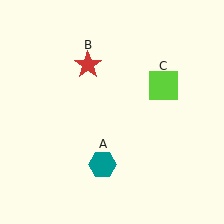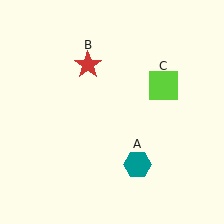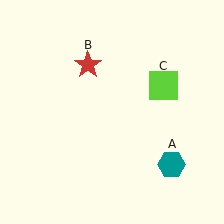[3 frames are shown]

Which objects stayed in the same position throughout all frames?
Red star (object B) and lime square (object C) remained stationary.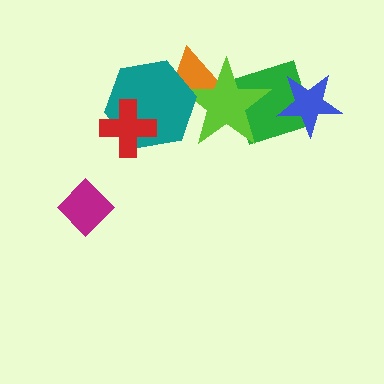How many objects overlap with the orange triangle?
2 objects overlap with the orange triangle.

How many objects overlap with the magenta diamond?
0 objects overlap with the magenta diamond.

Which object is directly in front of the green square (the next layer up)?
The blue star is directly in front of the green square.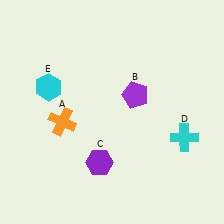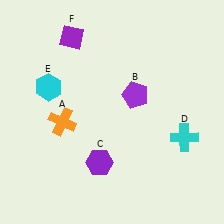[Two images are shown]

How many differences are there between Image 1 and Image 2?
There is 1 difference between the two images.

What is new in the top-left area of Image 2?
A purple diamond (F) was added in the top-left area of Image 2.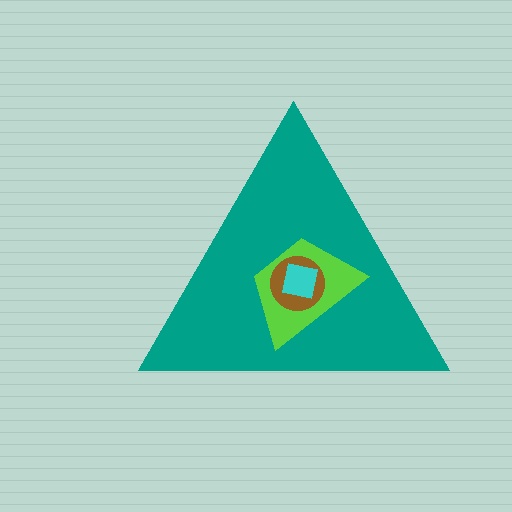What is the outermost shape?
The teal triangle.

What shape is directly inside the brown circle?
The cyan square.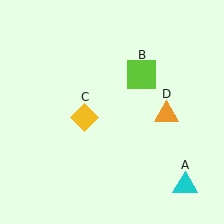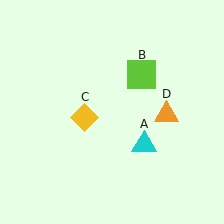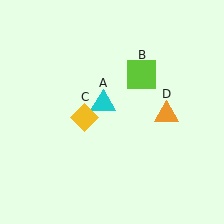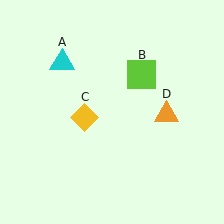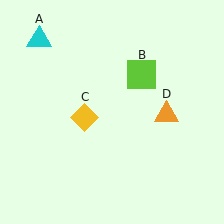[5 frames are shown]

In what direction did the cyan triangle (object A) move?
The cyan triangle (object A) moved up and to the left.